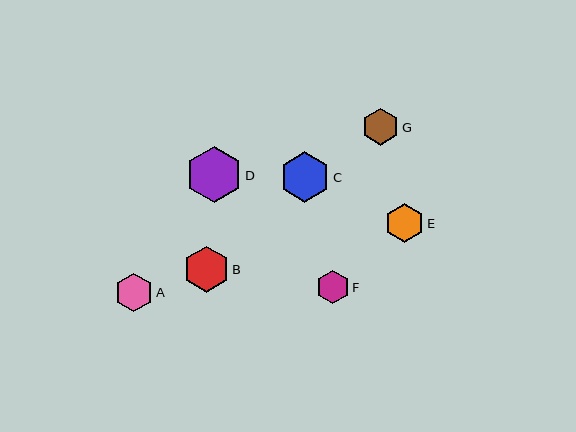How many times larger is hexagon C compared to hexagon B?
Hexagon C is approximately 1.1 times the size of hexagon B.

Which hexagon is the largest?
Hexagon D is the largest with a size of approximately 57 pixels.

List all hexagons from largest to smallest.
From largest to smallest: D, C, B, A, E, G, F.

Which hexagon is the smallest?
Hexagon F is the smallest with a size of approximately 33 pixels.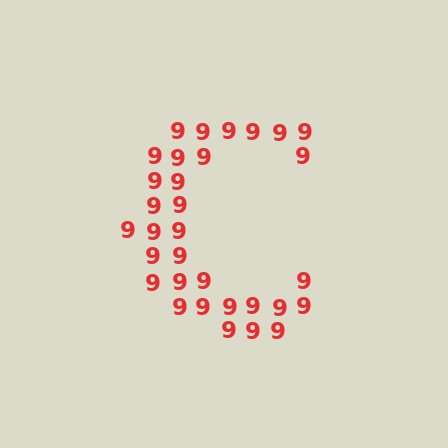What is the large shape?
The large shape is the letter C.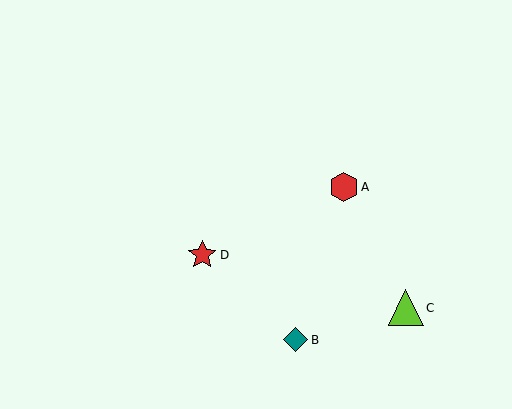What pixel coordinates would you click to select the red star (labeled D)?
Click at (202, 255) to select the red star D.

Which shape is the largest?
The lime triangle (labeled C) is the largest.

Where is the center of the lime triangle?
The center of the lime triangle is at (406, 308).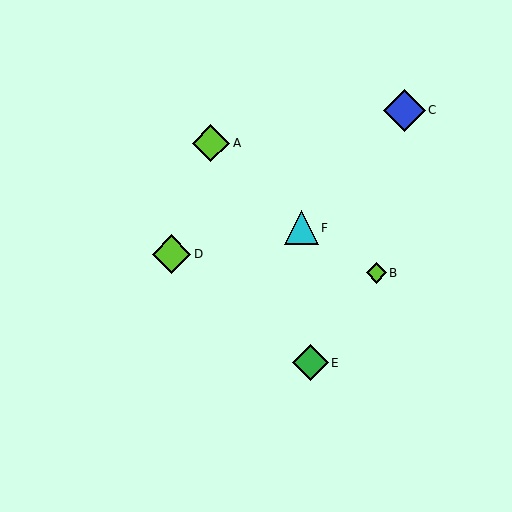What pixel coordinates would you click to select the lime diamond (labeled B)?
Click at (376, 273) to select the lime diamond B.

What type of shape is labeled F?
Shape F is a cyan triangle.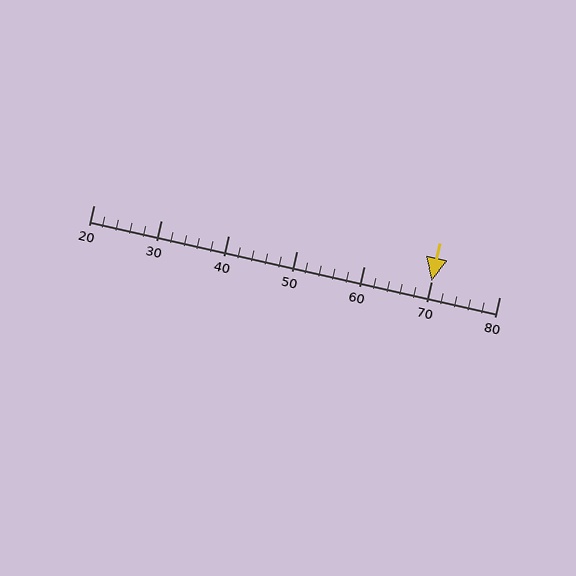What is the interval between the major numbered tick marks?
The major tick marks are spaced 10 units apart.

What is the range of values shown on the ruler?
The ruler shows values from 20 to 80.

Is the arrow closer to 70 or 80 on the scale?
The arrow is closer to 70.